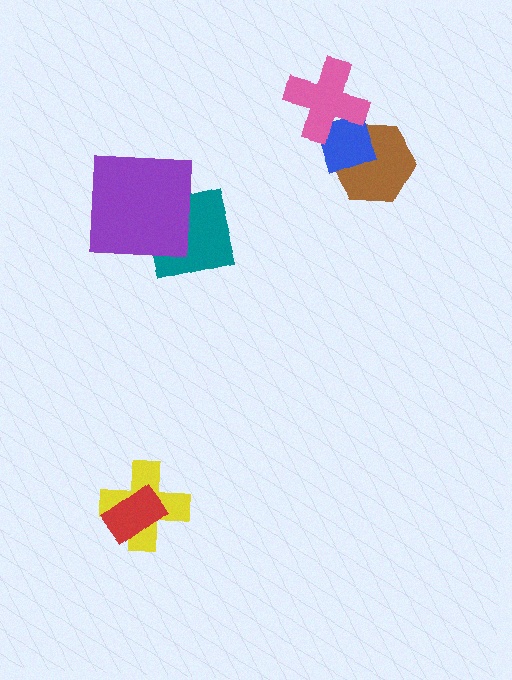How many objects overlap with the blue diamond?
2 objects overlap with the blue diamond.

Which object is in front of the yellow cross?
The red rectangle is in front of the yellow cross.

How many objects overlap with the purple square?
1 object overlaps with the purple square.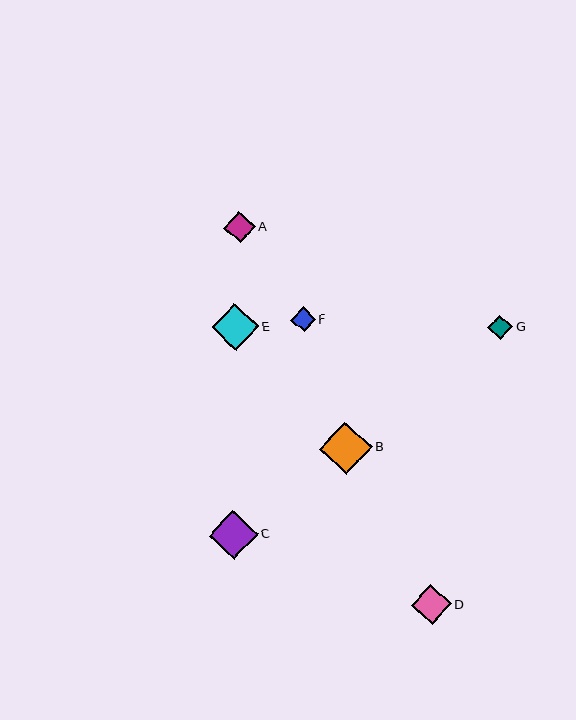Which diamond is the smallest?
Diamond F is the smallest with a size of approximately 24 pixels.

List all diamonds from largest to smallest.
From largest to smallest: B, C, E, D, A, G, F.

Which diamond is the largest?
Diamond B is the largest with a size of approximately 52 pixels.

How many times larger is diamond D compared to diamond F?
Diamond D is approximately 1.6 times the size of diamond F.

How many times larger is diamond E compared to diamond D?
Diamond E is approximately 1.2 times the size of diamond D.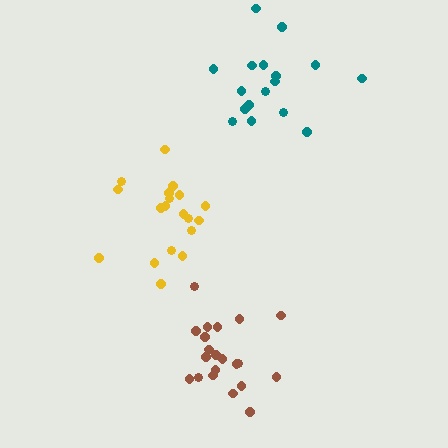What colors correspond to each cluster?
The clusters are colored: yellow, brown, teal.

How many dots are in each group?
Group 1: 19 dots, Group 2: 21 dots, Group 3: 17 dots (57 total).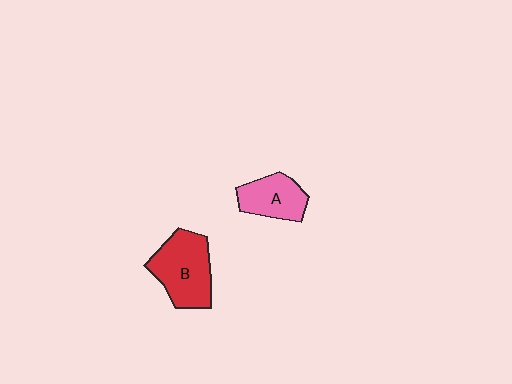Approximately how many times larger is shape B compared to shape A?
Approximately 1.5 times.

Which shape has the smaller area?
Shape A (pink).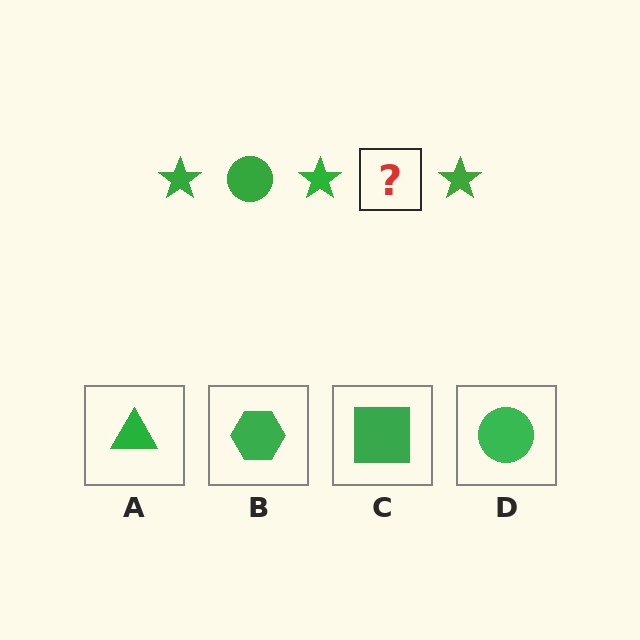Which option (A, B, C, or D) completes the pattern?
D.